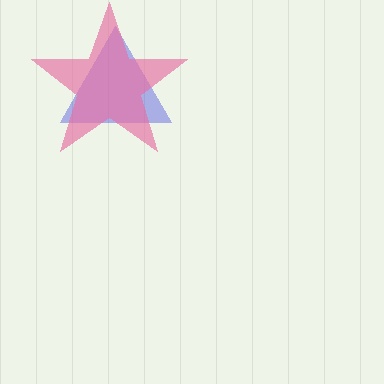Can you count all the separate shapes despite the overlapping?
Yes, there are 2 separate shapes.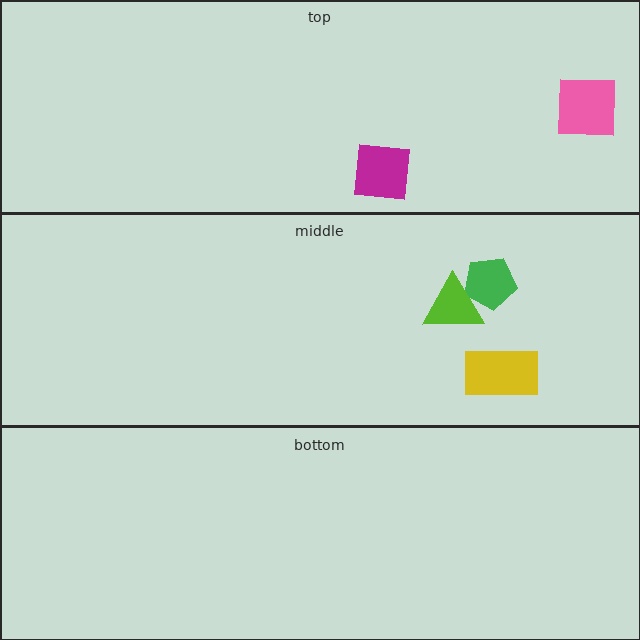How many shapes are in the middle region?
3.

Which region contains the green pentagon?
The middle region.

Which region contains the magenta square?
The top region.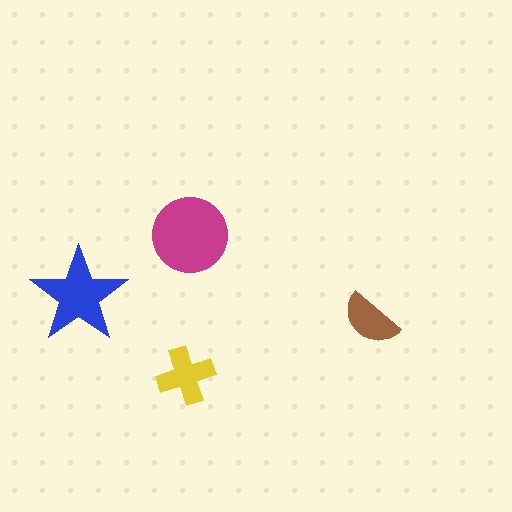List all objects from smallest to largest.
The brown semicircle, the yellow cross, the blue star, the magenta circle.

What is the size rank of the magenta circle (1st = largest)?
1st.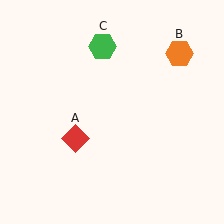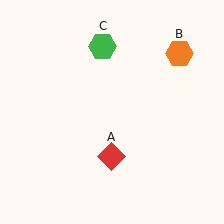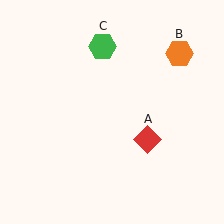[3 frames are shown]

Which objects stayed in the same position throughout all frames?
Orange hexagon (object B) and green hexagon (object C) remained stationary.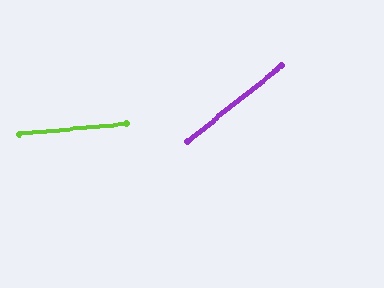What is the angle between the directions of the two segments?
Approximately 33 degrees.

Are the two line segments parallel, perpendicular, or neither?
Neither parallel nor perpendicular — they differ by about 33°.